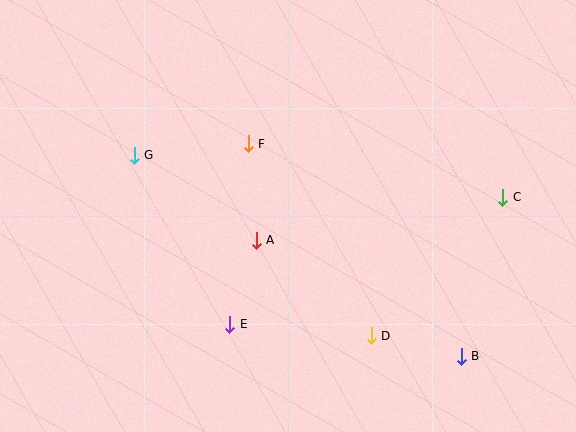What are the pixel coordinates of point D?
Point D is at (371, 336).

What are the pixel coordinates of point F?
Point F is at (248, 144).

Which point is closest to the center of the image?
Point A at (256, 240) is closest to the center.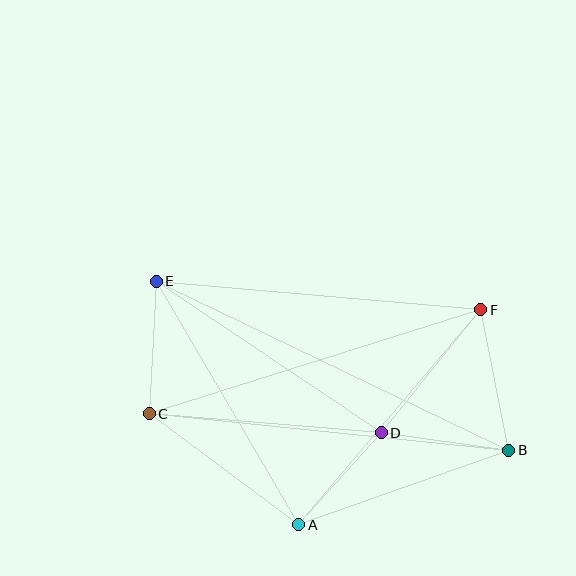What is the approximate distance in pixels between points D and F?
The distance between D and F is approximately 158 pixels.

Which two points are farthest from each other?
Points B and E are farthest from each other.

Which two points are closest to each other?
Points A and D are closest to each other.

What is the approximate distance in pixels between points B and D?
The distance between B and D is approximately 129 pixels.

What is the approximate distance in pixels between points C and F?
The distance between C and F is approximately 347 pixels.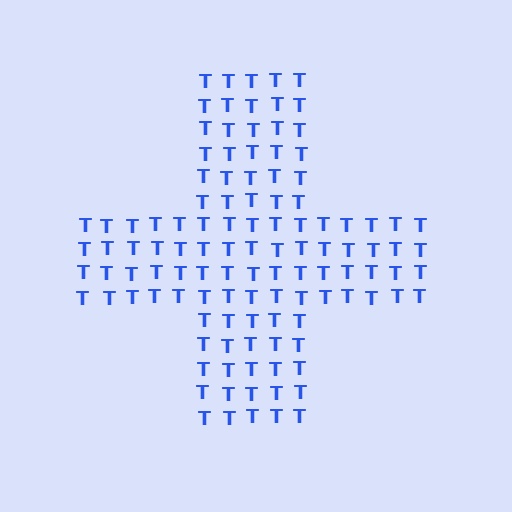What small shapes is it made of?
It is made of small letter T's.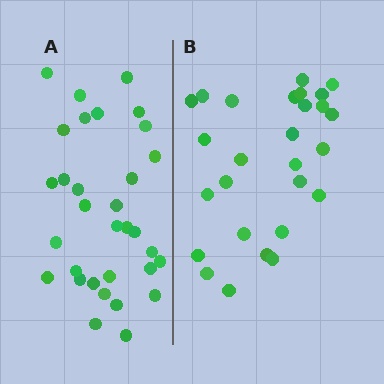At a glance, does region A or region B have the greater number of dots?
Region A (the left region) has more dots.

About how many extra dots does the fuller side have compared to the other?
Region A has about 5 more dots than region B.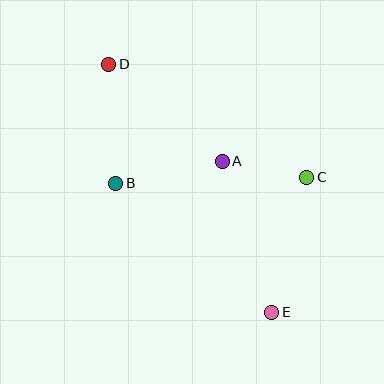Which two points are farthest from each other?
Points D and E are farthest from each other.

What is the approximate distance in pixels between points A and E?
The distance between A and E is approximately 159 pixels.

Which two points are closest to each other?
Points A and C are closest to each other.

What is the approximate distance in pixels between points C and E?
The distance between C and E is approximately 139 pixels.